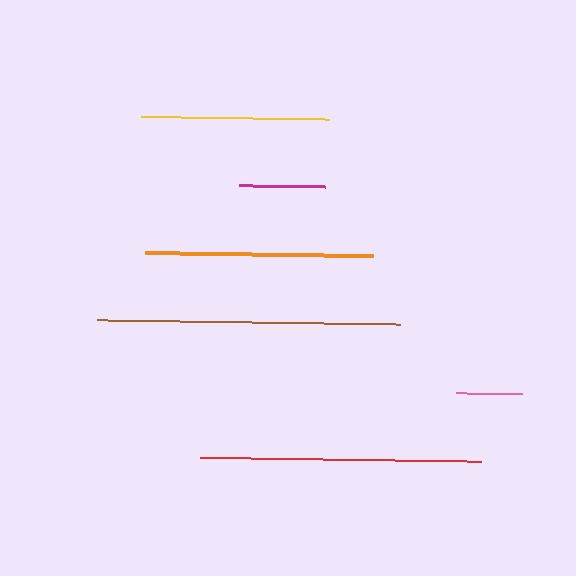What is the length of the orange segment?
The orange segment is approximately 228 pixels long.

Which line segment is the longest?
The brown line is the longest at approximately 304 pixels.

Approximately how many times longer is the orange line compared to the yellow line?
The orange line is approximately 1.2 times the length of the yellow line.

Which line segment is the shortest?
The pink line is the shortest at approximately 66 pixels.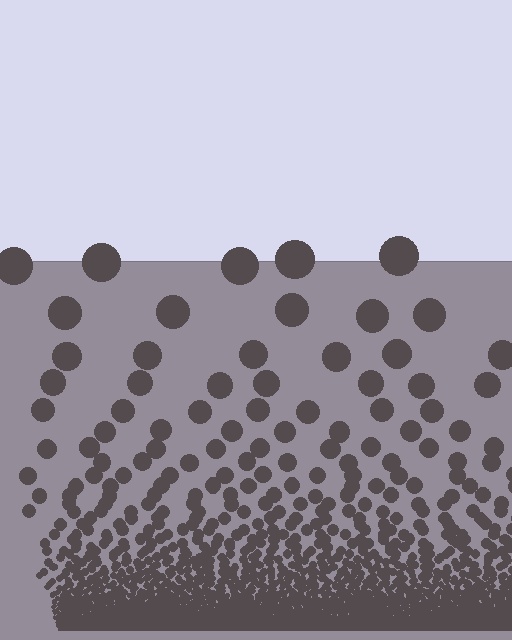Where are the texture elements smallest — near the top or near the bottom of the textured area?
Near the bottom.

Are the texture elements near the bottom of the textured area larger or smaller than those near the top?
Smaller. The gradient is inverted — elements near the bottom are smaller and denser.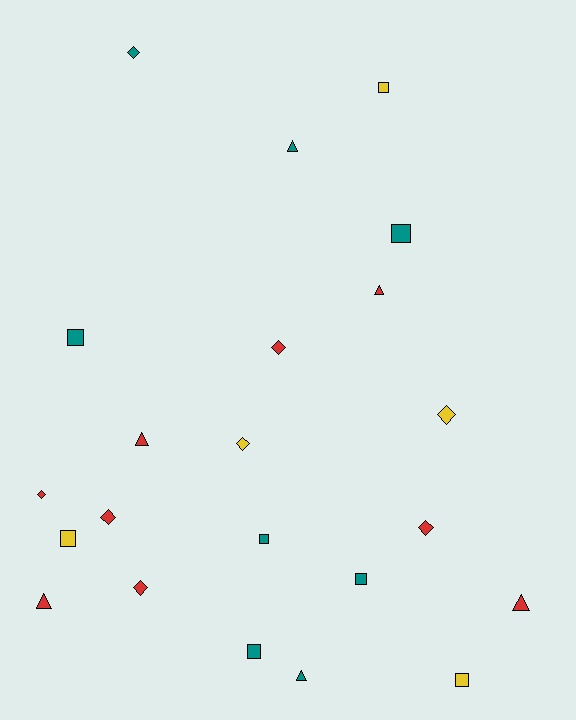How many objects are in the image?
There are 22 objects.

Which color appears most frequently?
Red, with 9 objects.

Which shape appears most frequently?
Diamond, with 8 objects.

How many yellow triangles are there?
There are no yellow triangles.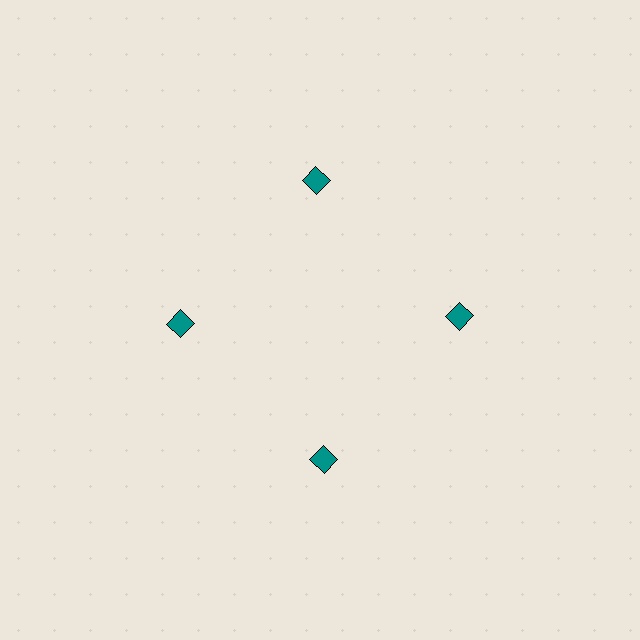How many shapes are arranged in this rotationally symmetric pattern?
There are 4 shapes, arranged in 4 groups of 1.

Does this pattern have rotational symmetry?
Yes, this pattern has 4-fold rotational symmetry. It looks the same after rotating 90 degrees around the center.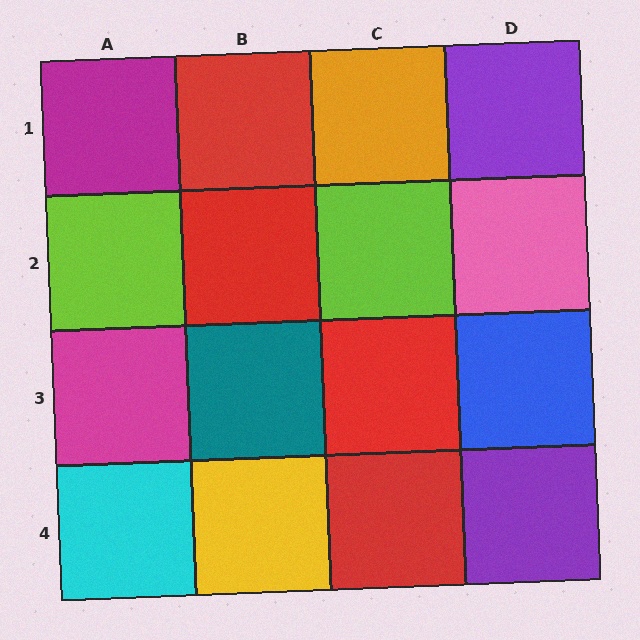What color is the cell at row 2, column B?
Red.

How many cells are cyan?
1 cell is cyan.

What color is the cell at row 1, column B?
Red.